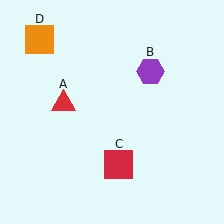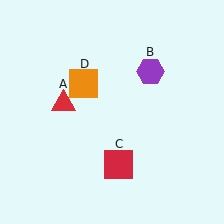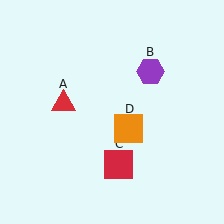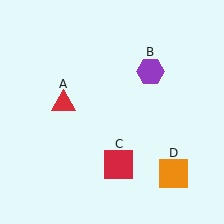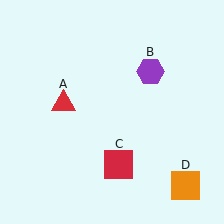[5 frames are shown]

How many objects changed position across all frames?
1 object changed position: orange square (object D).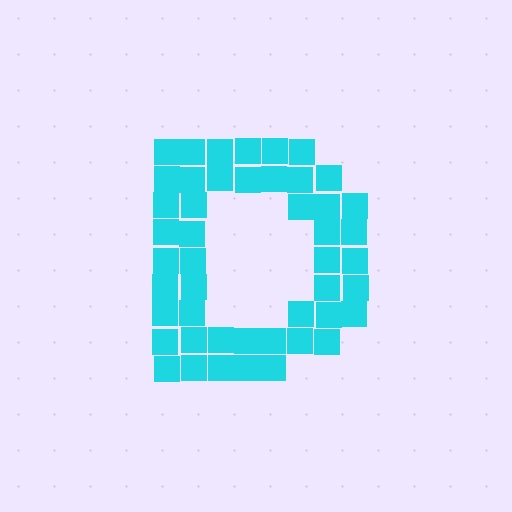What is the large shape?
The large shape is the letter D.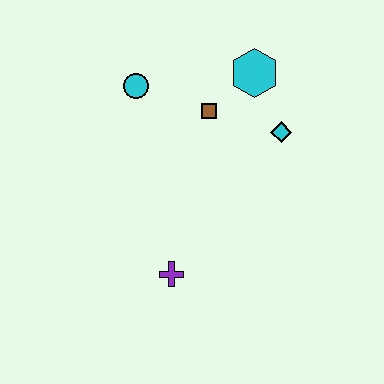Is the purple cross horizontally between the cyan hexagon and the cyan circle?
Yes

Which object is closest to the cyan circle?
The brown square is closest to the cyan circle.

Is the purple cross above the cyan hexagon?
No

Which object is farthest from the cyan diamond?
The purple cross is farthest from the cyan diamond.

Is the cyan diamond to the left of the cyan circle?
No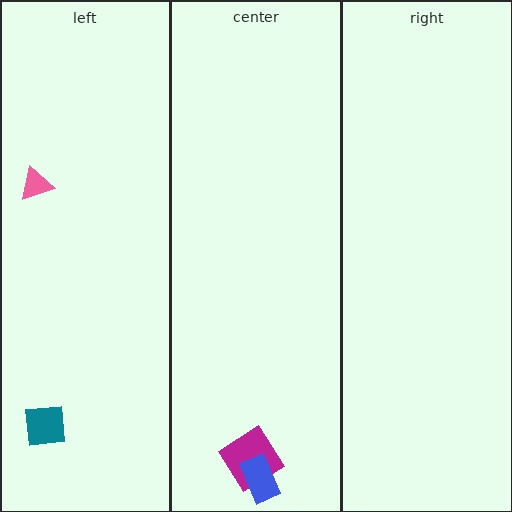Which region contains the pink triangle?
The left region.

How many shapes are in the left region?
2.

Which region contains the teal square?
The left region.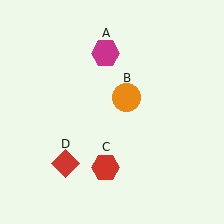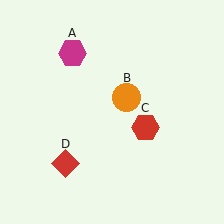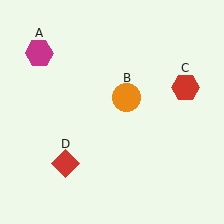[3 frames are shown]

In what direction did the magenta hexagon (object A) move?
The magenta hexagon (object A) moved left.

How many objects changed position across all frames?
2 objects changed position: magenta hexagon (object A), red hexagon (object C).